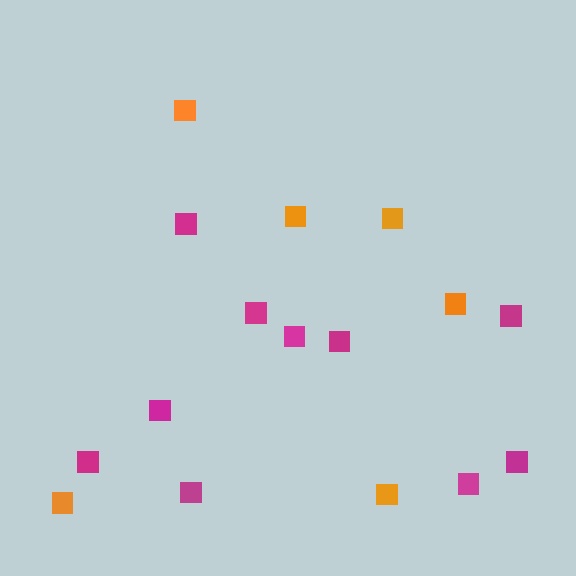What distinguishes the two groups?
There are 2 groups: one group of magenta squares (10) and one group of orange squares (6).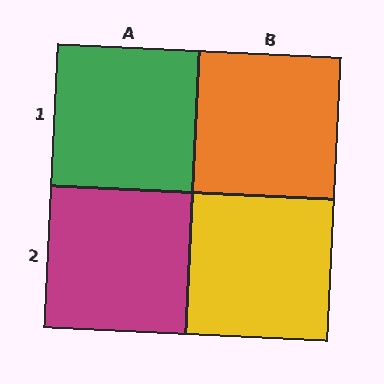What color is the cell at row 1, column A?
Green.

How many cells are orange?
1 cell is orange.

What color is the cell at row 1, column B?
Orange.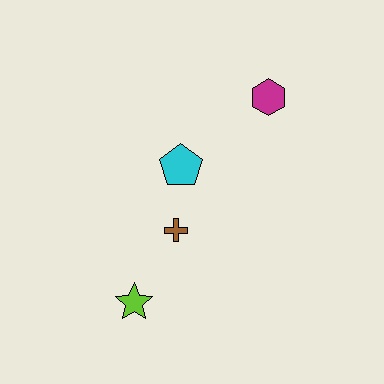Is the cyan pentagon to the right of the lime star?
Yes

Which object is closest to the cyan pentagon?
The brown cross is closest to the cyan pentagon.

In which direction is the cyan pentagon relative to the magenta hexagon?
The cyan pentagon is to the left of the magenta hexagon.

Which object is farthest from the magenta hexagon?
The lime star is farthest from the magenta hexagon.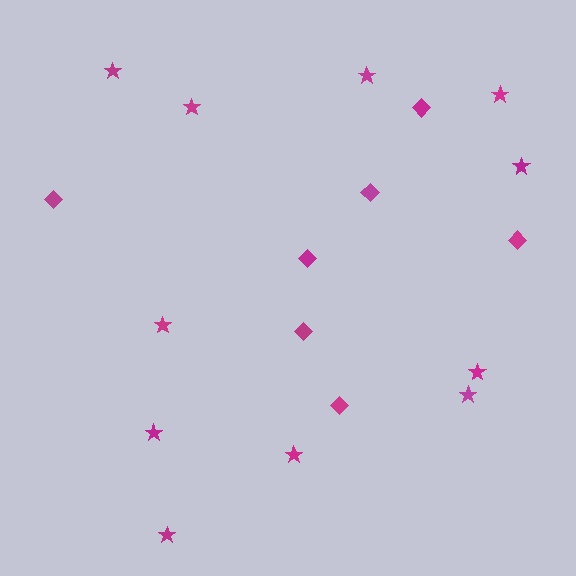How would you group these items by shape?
There are 2 groups: one group of stars (11) and one group of diamonds (7).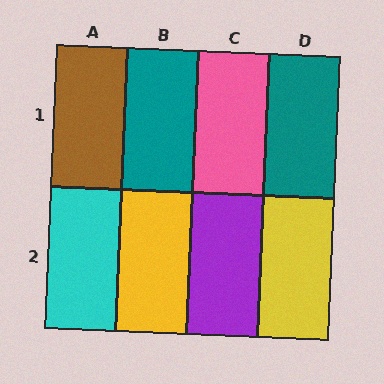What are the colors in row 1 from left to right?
Brown, teal, pink, teal.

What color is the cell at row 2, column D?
Yellow.